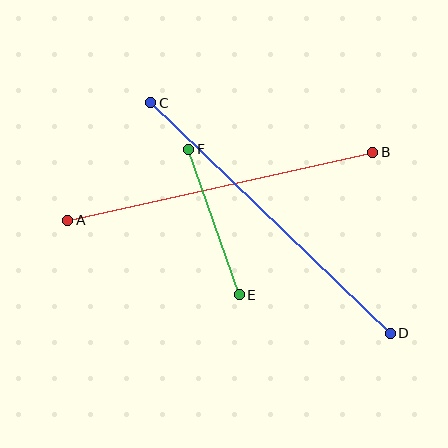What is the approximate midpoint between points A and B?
The midpoint is at approximately (220, 186) pixels.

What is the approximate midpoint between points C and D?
The midpoint is at approximately (270, 218) pixels.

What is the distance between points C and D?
The distance is approximately 333 pixels.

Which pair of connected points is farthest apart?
Points C and D are farthest apart.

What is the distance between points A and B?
The distance is approximately 312 pixels.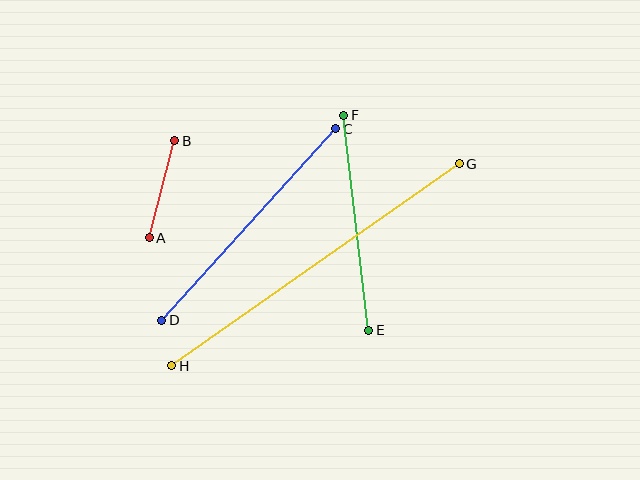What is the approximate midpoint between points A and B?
The midpoint is at approximately (162, 189) pixels.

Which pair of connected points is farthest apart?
Points G and H are farthest apart.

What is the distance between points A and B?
The distance is approximately 101 pixels.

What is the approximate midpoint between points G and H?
The midpoint is at approximately (315, 265) pixels.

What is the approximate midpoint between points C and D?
The midpoint is at approximately (249, 224) pixels.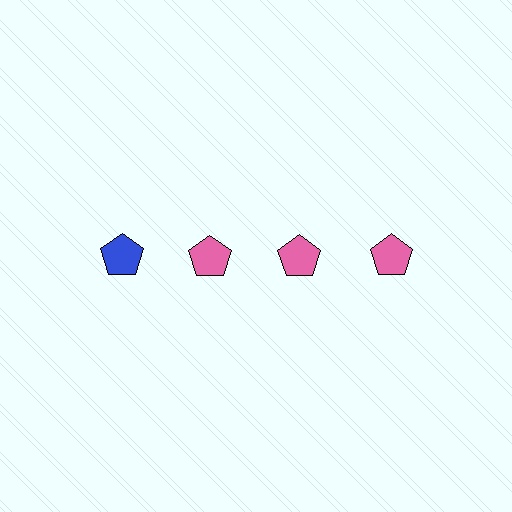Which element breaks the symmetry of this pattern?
The blue pentagon in the top row, leftmost column breaks the symmetry. All other shapes are pink pentagons.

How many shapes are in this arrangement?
There are 4 shapes arranged in a grid pattern.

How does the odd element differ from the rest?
It has a different color: blue instead of pink.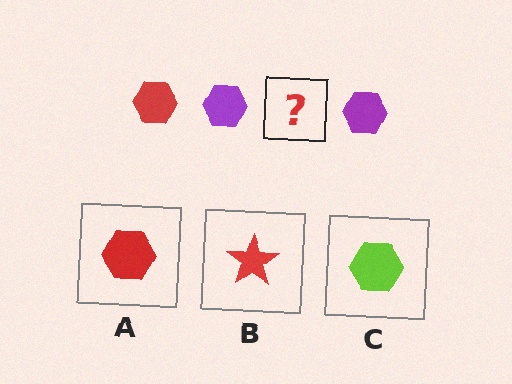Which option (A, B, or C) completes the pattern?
A.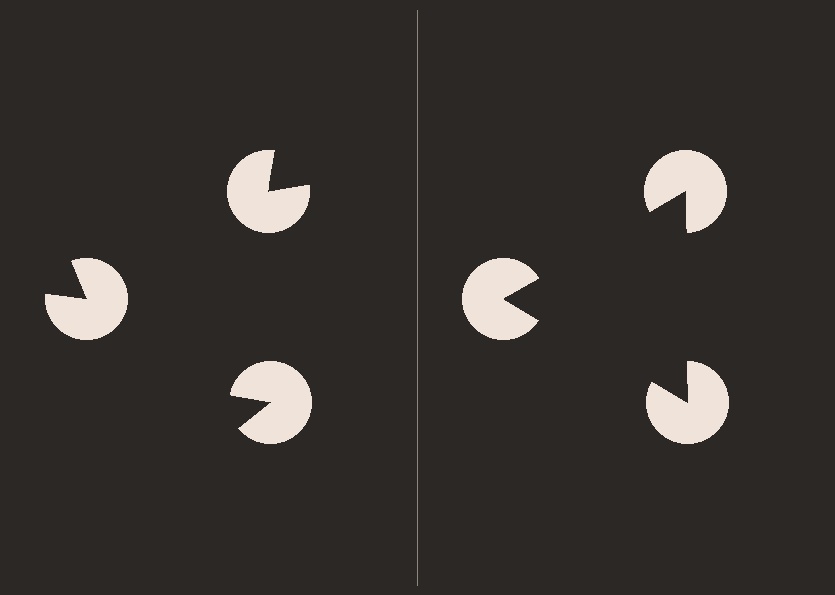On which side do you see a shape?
An illusory triangle appears on the right side. On the left side the wedge cuts are rotated, so no coherent shape forms.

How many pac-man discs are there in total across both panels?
6 — 3 on each side.